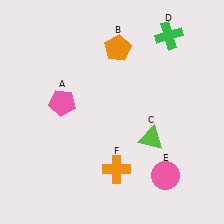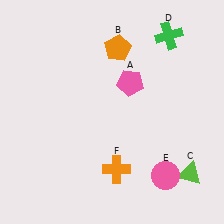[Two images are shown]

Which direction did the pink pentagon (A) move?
The pink pentagon (A) moved right.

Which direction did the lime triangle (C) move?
The lime triangle (C) moved right.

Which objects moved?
The objects that moved are: the pink pentagon (A), the lime triangle (C).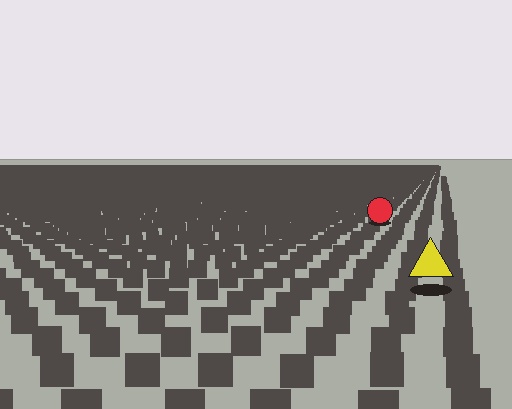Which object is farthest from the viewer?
The red circle is farthest from the viewer. It appears smaller and the ground texture around it is denser.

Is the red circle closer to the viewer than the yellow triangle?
No. The yellow triangle is closer — you can tell from the texture gradient: the ground texture is coarser near it.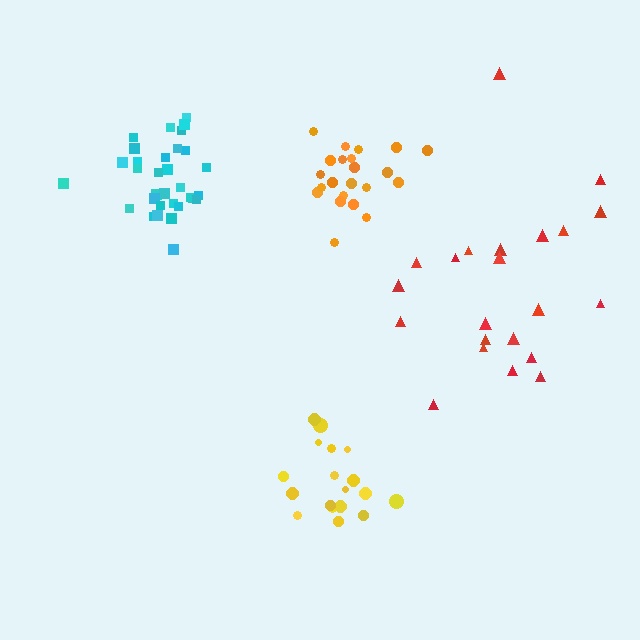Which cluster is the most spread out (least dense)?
Red.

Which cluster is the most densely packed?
Cyan.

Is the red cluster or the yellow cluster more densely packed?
Yellow.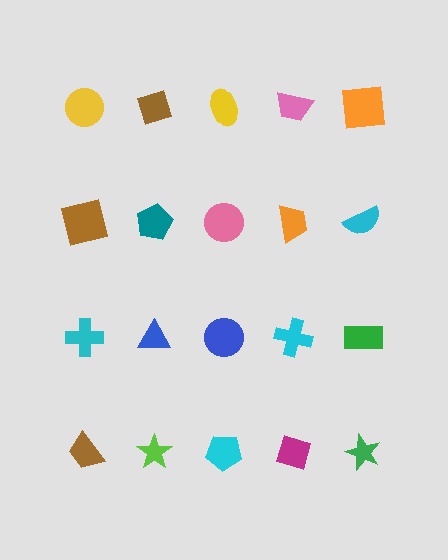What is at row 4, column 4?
A magenta diamond.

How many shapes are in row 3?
5 shapes.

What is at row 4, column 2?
A lime star.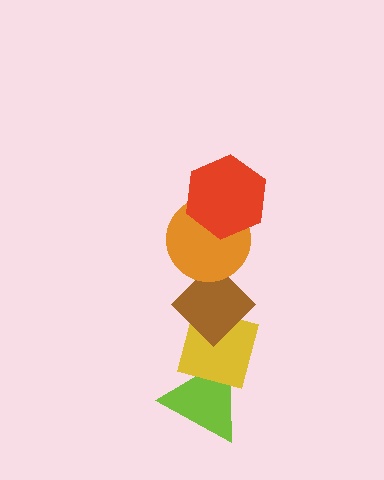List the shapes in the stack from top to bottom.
From top to bottom: the red hexagon, the orange circle, the brown diamond, the yellow square, the lime triangle.